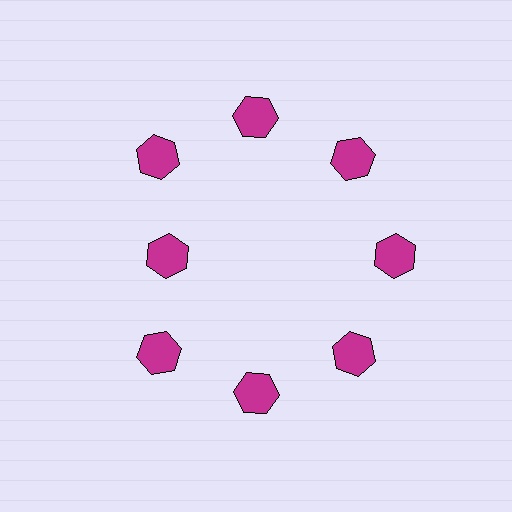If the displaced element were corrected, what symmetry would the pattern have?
It would have 8-fold rotational symmetry — the pattern would map onto itself every 45 degrees.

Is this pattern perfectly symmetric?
No. The 8 magenta hexagons are arranged in a ring, but one element near the 9 o'clock position is pulled inward toward the center, breaking the 8-fold rotational symmetry.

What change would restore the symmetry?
The symmetry would be restored by moving it outward, back onto the ring so that all 8 hexagons sit at equal angles and equal distance from the center.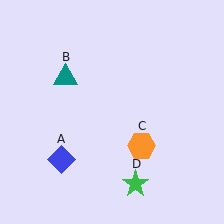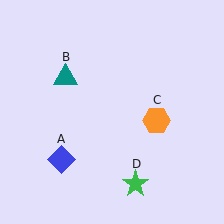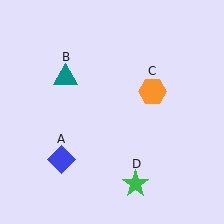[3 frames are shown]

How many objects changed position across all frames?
1 object changed position: orange hexagon (object C).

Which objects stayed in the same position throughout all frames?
Blue diamond (object A) and teal triangle (object B) and green star (object D) remained stationary.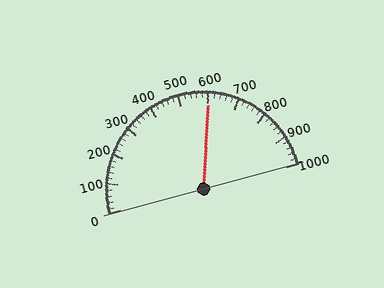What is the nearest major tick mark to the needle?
The nearest major tick mark is 600.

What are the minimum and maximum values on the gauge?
The gauge ranges from 0 to 1000.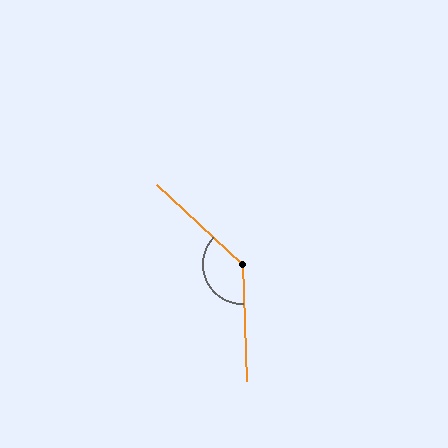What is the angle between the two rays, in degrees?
Approximately 135 degrees.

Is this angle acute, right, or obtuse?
It is obtuse.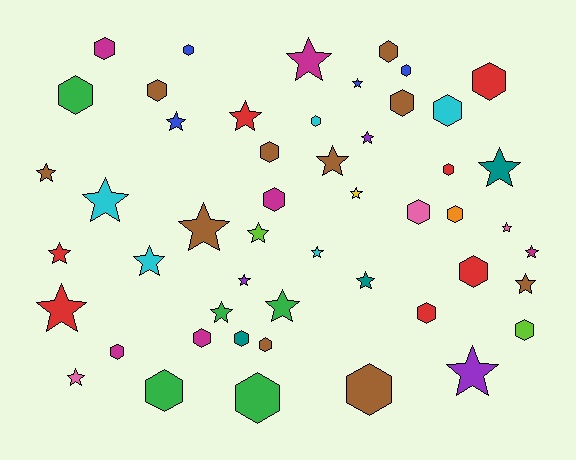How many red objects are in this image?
There are 7 red objects.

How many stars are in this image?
There are 25 stars.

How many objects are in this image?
There are 50 objects.